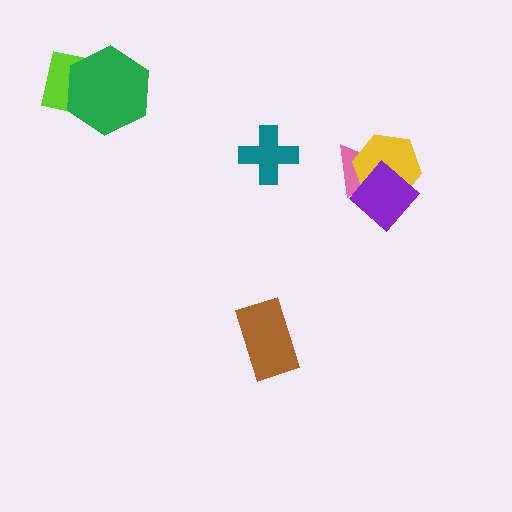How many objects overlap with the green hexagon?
1 object overlaps with the green hexagon.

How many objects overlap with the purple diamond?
2 objects overlap with the purple diamond.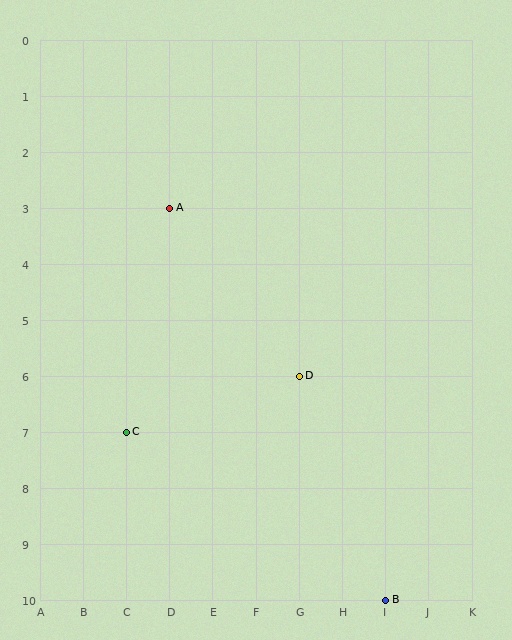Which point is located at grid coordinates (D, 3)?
Point A is at (D, 3).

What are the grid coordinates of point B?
Point B is at grid coordinates (I, 10).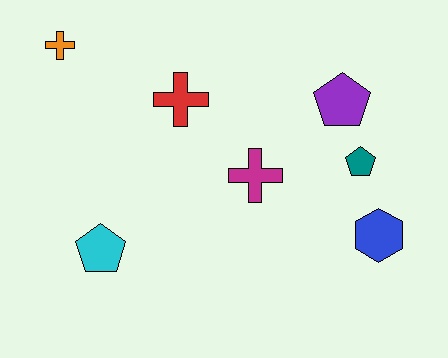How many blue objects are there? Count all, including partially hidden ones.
There is 1 blue object.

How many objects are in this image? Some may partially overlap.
There are 7 objects.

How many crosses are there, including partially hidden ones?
There are 3 crosses.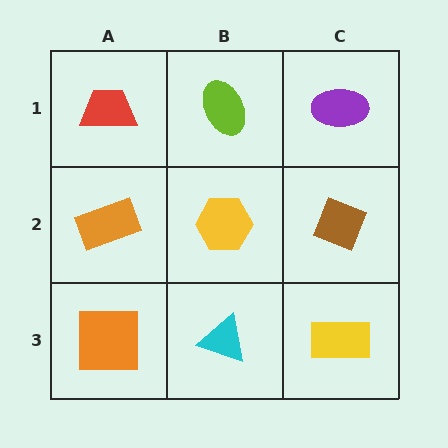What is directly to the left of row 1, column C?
A lime ellipse.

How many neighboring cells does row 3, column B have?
3.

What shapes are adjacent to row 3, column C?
A brown diamond (row 2, column C), a cyan triangle (row 3, column B).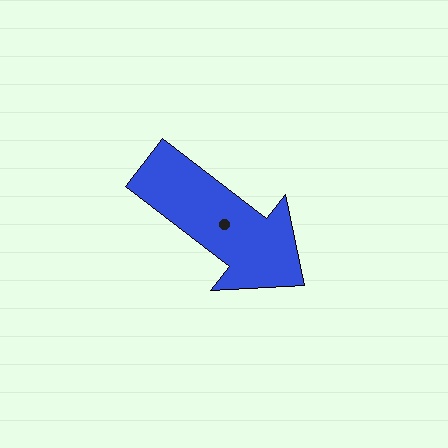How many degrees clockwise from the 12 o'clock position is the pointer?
Approximately 128 degrees.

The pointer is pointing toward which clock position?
Roughly 4 o'clock.